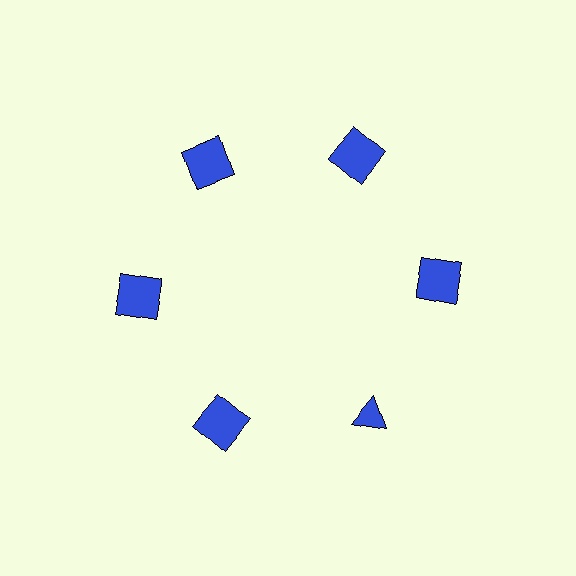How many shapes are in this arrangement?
There are 6 shapes arranged in a ring pattern.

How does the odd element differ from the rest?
It has a different shape: triangle instead of square.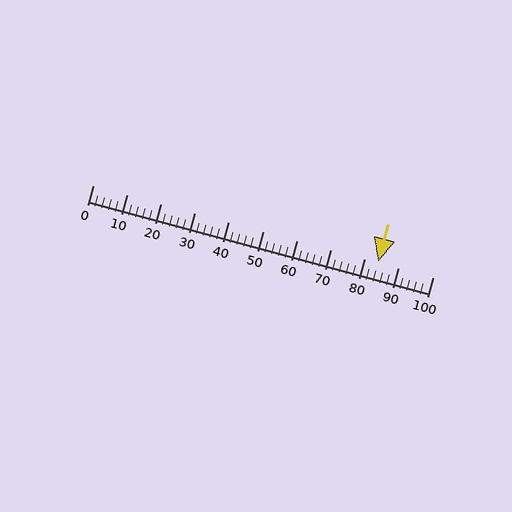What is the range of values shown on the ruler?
The ruler shows values from 0 to 100.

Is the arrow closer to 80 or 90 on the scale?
The arrow is closer to 80.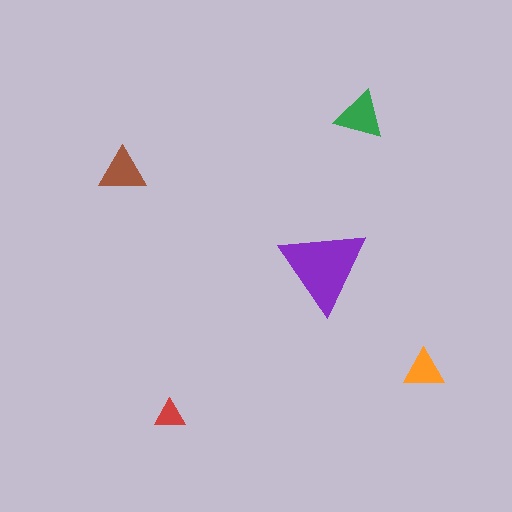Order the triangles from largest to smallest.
the purple one, the green one, the brown one, the orange one, the red one.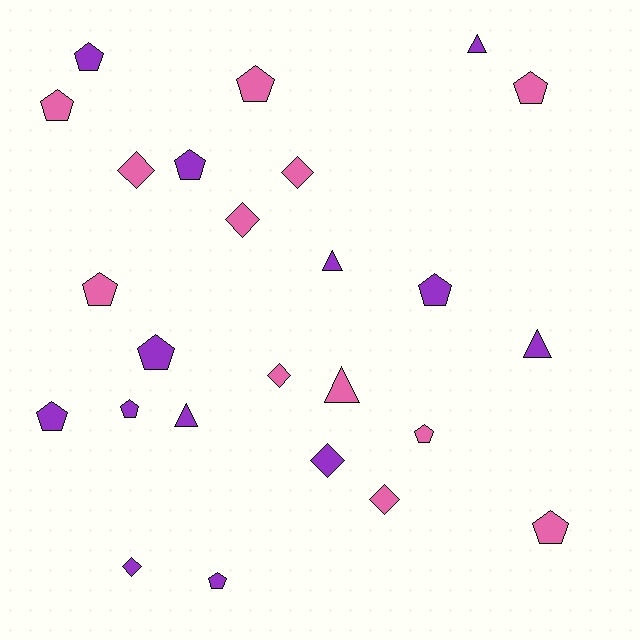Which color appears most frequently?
Purple, with 13 objects.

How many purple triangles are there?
There are 4 purple triangles.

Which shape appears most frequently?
Pentagon, with 13 objects.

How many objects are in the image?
There are 25 objects.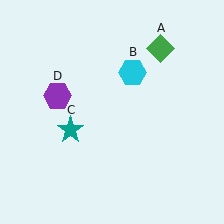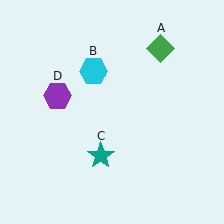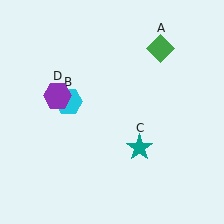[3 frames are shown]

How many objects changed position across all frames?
2 objects changed position: cyan hexagon (object B), teal star (object C).